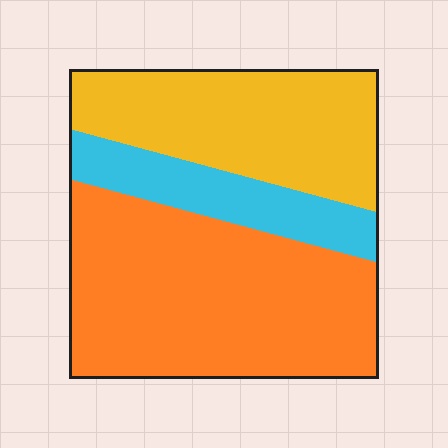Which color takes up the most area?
Orange, at roughly 50%.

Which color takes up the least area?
Cyan, at roughly 15%.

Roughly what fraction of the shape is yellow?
Yellow takes up about one third (1/3) of the shape.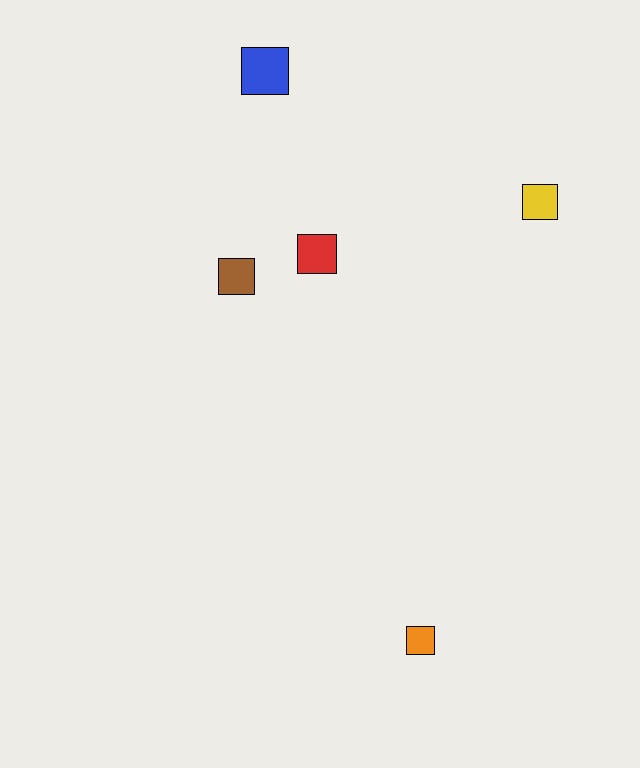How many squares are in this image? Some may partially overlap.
There are 5 squares.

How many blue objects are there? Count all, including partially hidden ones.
There is 1 blue object.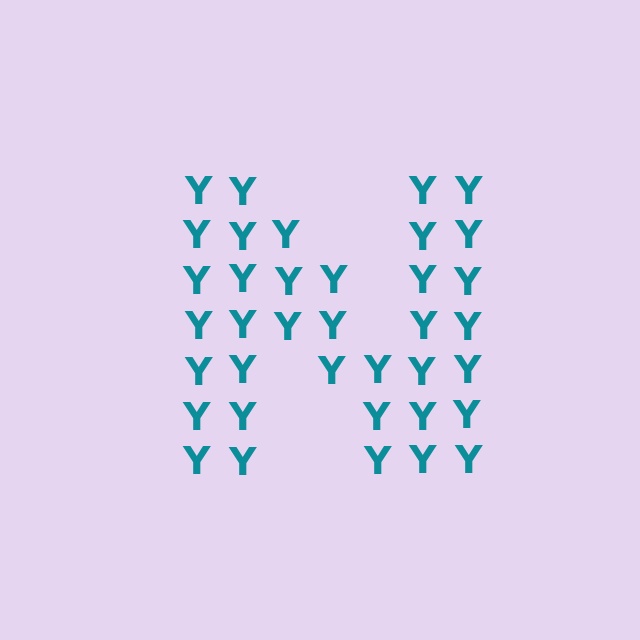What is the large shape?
The large shape is the letter N.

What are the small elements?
The small elements are letter Y's.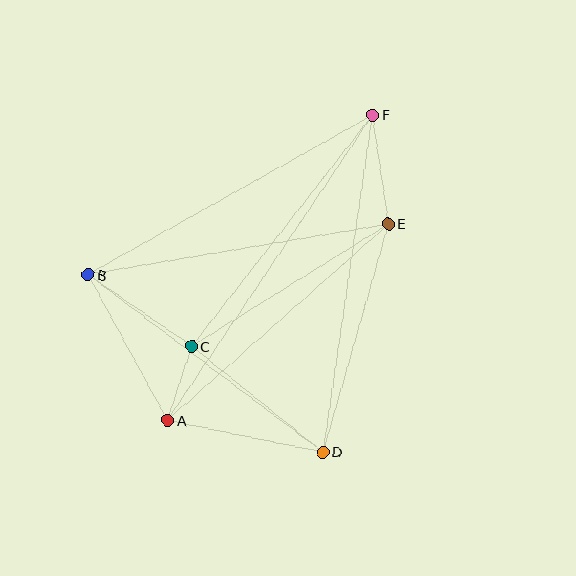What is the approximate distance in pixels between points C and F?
The distance between C and F is approximately 294 pixels.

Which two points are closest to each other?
Points A and C are closest to each other.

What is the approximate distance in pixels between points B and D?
The distance between B and D is approximately 294 pixels.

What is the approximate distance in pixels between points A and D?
The distance between A and D is approximately 159 pixels.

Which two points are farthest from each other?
Points A and F are farthest from each other.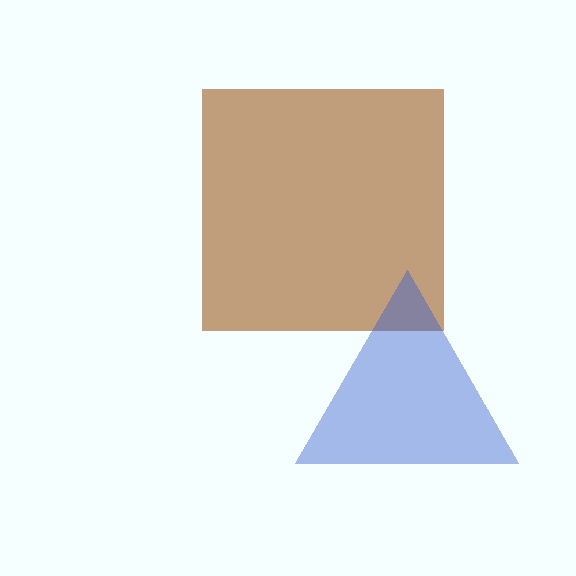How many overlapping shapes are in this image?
There are 2 overlapping shapes in the image.